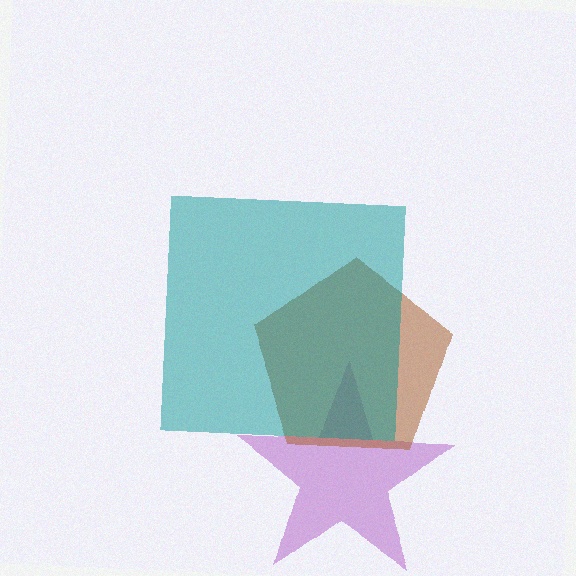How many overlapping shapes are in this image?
There are 3 overlapping shapes in the image.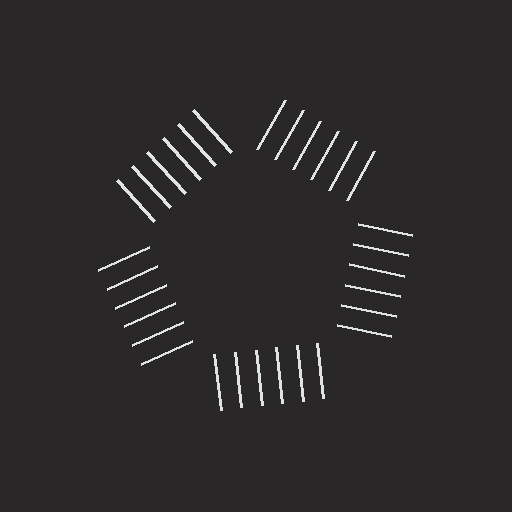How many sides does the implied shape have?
5 sides — the line-ends trace a pentagon.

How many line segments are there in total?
30 — 6 along each of the 5 edges.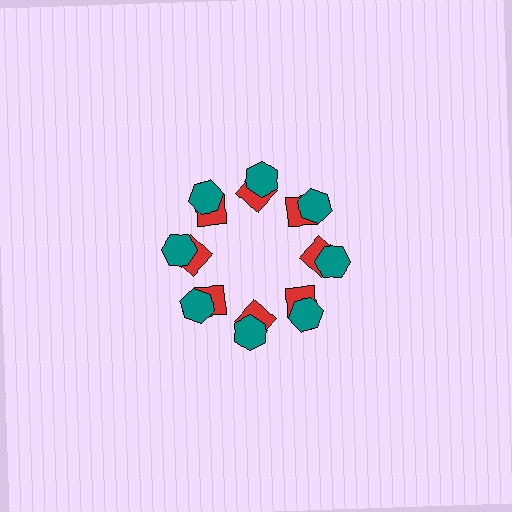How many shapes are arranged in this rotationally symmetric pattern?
There are 16 shapes, arranged in 8 groups of 2.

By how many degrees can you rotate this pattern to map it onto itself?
The pattern maps onto itself every 45 degrees of rotation.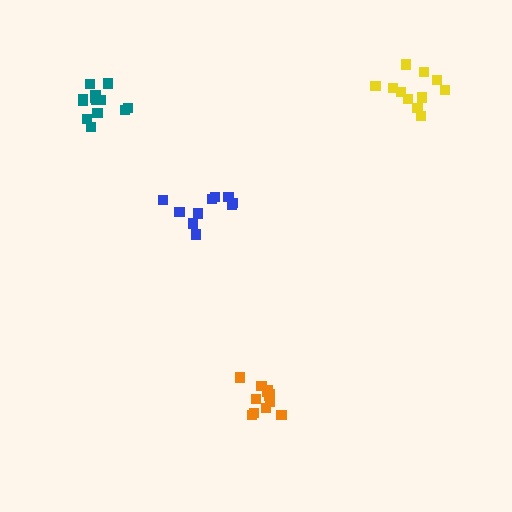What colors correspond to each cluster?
The clusters are colored: teal, blue, yellow, orange.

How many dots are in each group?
Group 1: 13 dots, Group 2: 10 dots, Group 3: 11 dots, Group 4: 12 dots (46 total).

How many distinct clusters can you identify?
There are 4 distinct clusters.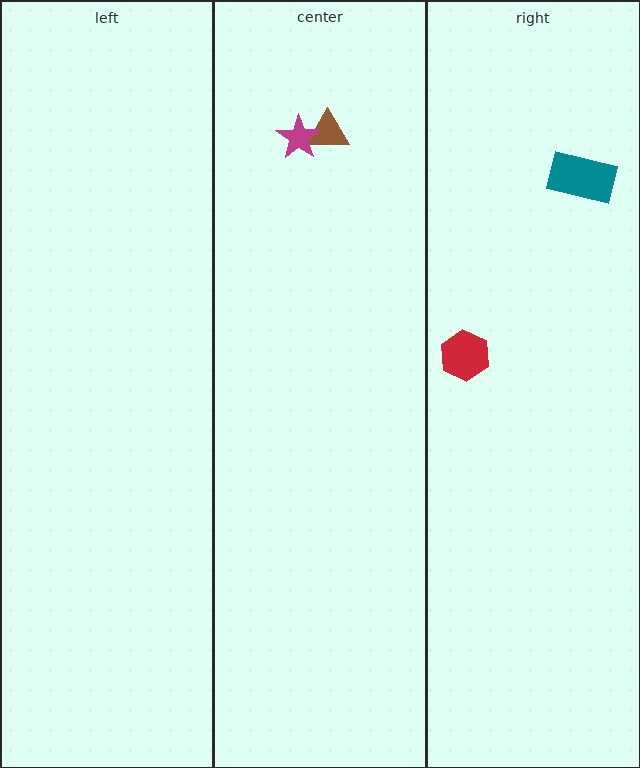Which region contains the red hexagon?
The right region.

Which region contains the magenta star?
The center region.